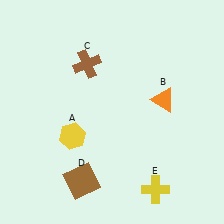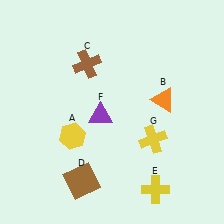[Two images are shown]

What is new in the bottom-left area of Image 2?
A purple triangle (F) was added in the bottom-left area of Image 2.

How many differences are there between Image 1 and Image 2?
There are 2 differences between the two images.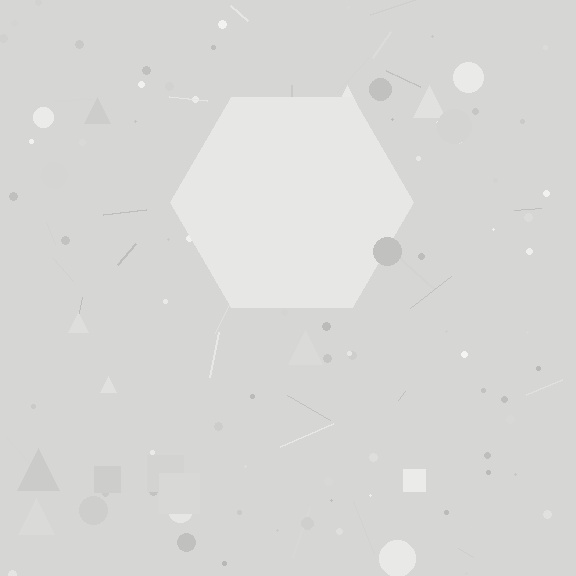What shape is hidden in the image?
A hexagon is hidden in the image.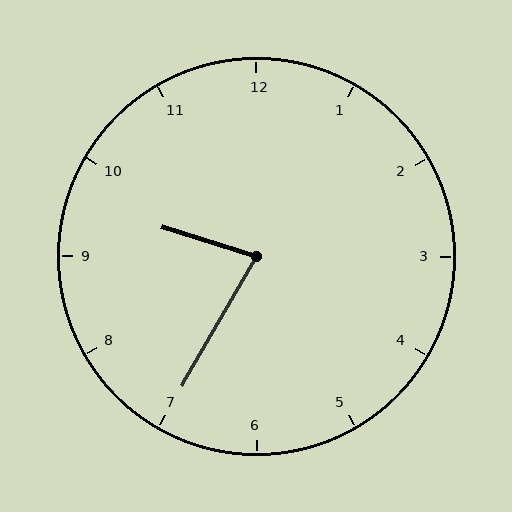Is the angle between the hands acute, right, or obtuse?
It is acute.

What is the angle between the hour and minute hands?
Approximately 78 degrees.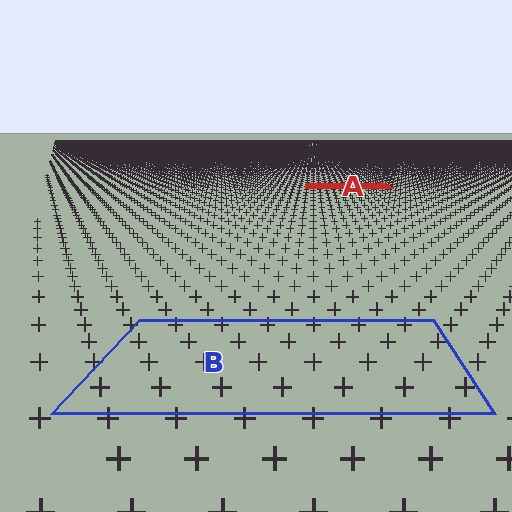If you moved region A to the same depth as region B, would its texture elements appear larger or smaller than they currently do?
They would appear larger. At a closer depth, the same texture elements are projected at a bigger on-screen size.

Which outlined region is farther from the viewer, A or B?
Region A is farther from the viewer — the texture elements inside it appear smaller and more densely packed.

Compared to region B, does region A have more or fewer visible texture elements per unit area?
Region A has more texture elements per unit area — they are packed more densely because it is farther away.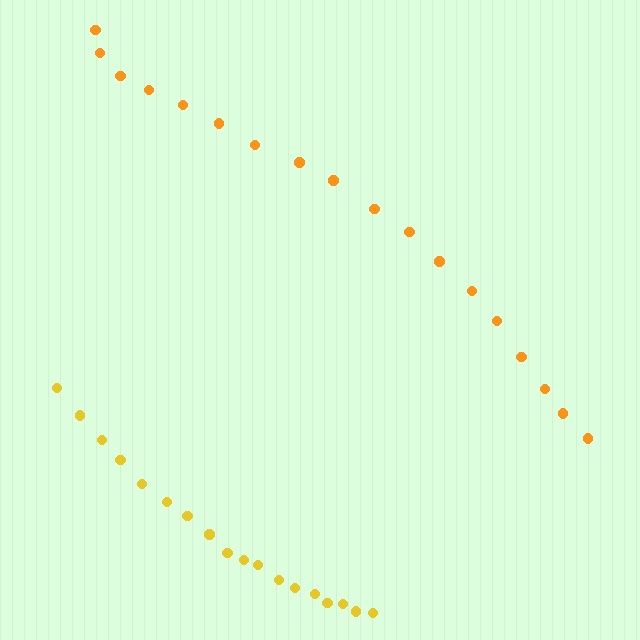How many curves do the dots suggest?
There are 2 distinct paths.